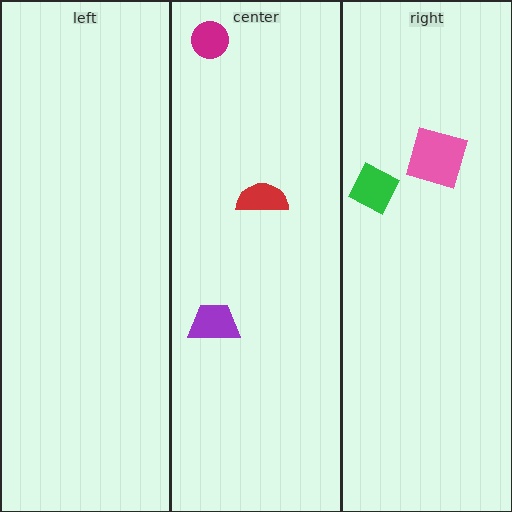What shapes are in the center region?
The magenta circle, the red semicircle, the purple trapezoid.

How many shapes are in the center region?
3.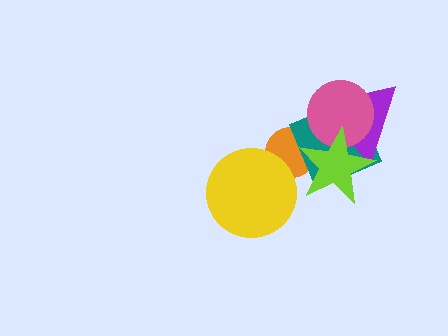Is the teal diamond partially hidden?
Yes, it is partially covered by another shape.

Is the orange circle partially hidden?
Yes, it is partially covered by another shape.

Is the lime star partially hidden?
No, no other shape covers it.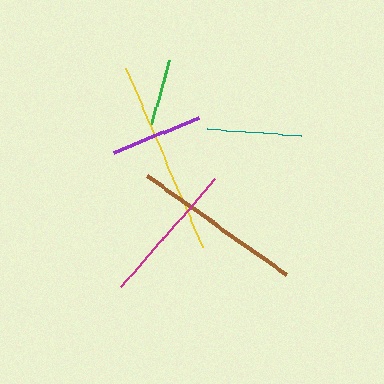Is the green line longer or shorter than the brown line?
The brown line is longer than the green line.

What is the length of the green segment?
The green segment is approximately 67 pixels long.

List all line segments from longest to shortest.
From longest to shortest: yellow, brown, magenta, teal, purple, green.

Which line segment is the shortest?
The green line is the shortest at approximately 67 pixels.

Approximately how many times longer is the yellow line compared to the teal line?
The yellow line is approximately 2.1 times the length of the teal line.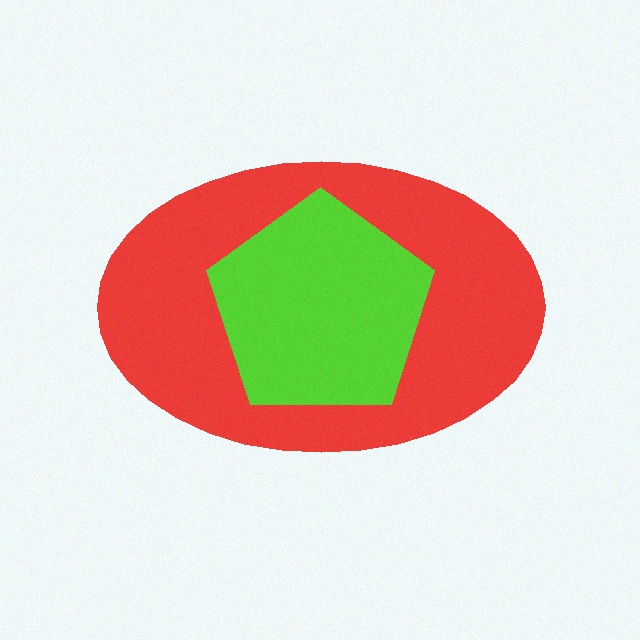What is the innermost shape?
The lime pentagon.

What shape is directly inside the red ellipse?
The lime pentagon.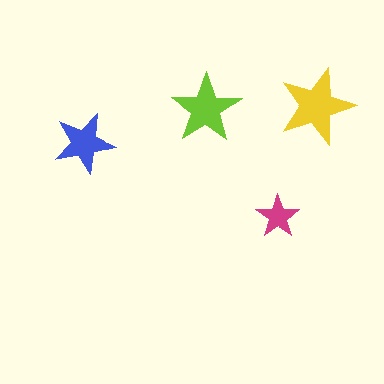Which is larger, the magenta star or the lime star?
The lime one.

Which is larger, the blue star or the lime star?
The lime one.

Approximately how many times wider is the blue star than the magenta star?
About 1.5 times wider.